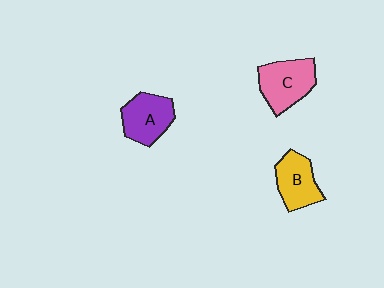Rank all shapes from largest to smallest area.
From largest to smallest: C (pink), A (purple), B (yellow).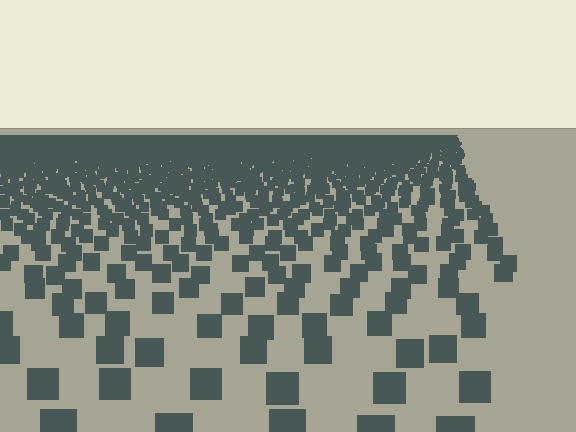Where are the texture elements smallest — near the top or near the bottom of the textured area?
Near the top.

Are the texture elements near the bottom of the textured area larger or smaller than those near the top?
Larger. Near the bottom, elements are closer to the viewer and appear at a bigger on-screen size.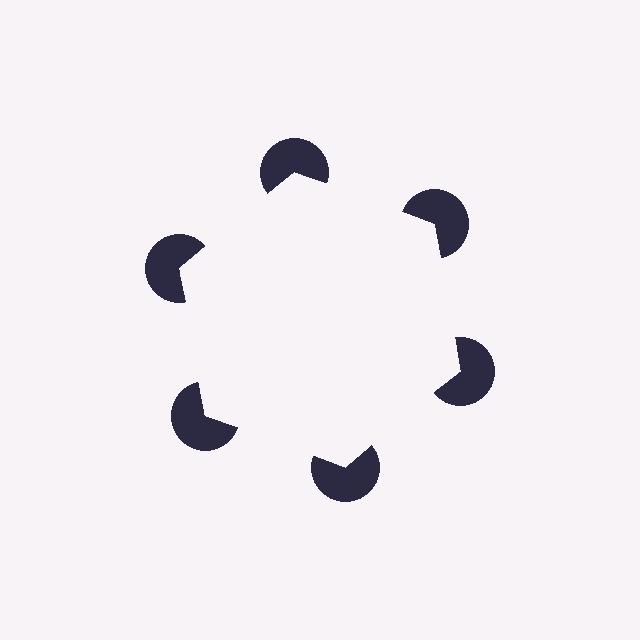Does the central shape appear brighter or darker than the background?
It typically appears slightly brighter than the background, even though no actual brightness change is drawn.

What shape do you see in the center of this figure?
An illusory hexagon — its edges are inferred from the aligned wedge cuts in the pac-man discs, not physically drawn.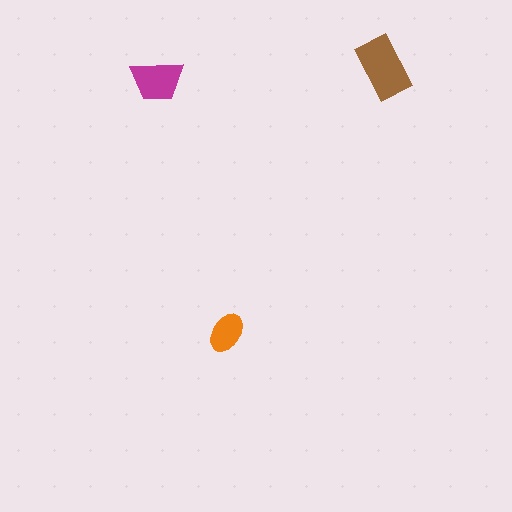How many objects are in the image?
There are 3 objects in the image.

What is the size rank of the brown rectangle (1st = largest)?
1st.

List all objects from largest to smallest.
The brown rectangle, the magenta trapezoid, the orange ellipse.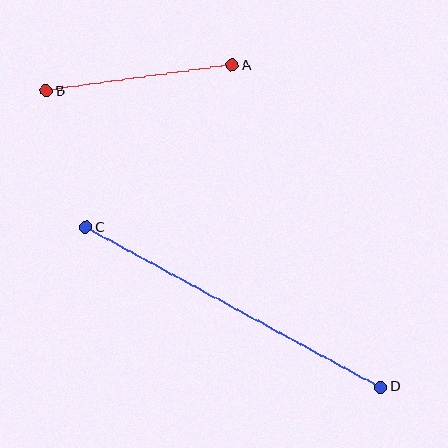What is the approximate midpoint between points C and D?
The midpoint is at approximately (233, 307) pixels.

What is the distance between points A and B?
The distance is approximately 188 pixels.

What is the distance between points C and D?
The distance is approximately 335 pixels.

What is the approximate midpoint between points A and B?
The midpoint is at approximately (139, 78) pixels.